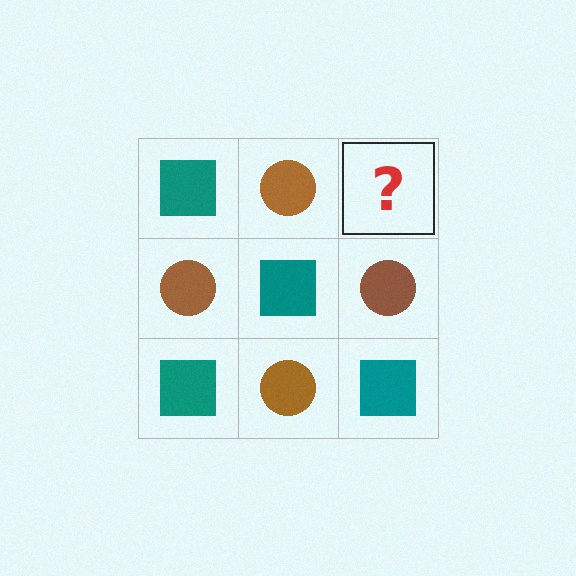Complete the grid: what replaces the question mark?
The question mark should be replaced with a teal square.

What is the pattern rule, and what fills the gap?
The rule is that it alternates teal square and brown circle in a checkerboard pattern. The gap should be filled with a teal square.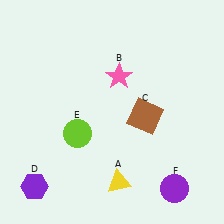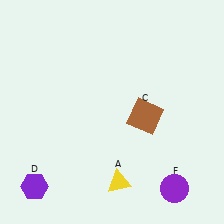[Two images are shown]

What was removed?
The pink star (B), the lime circle (E) were removed in Image 2.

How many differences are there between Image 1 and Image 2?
There are 2 differences between the two images.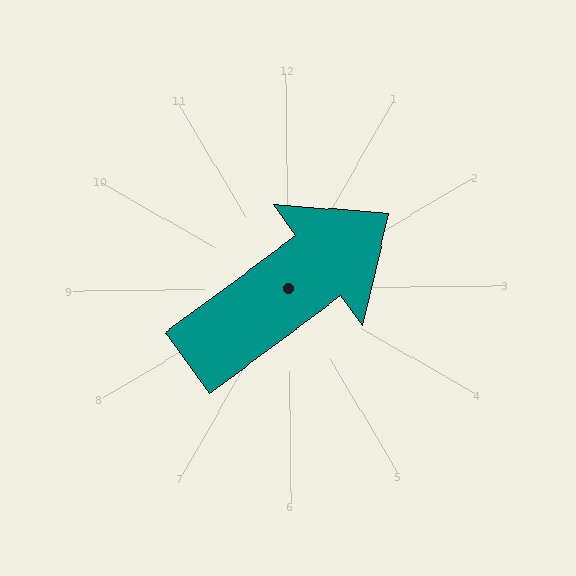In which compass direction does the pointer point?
Northeast.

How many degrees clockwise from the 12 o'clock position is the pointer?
Approximately 54 degrees.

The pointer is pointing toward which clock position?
Roughly 2 o'clock.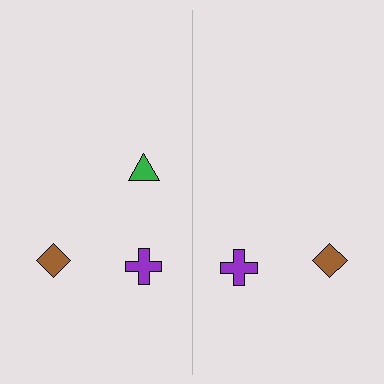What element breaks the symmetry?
A green triangle is missing from the right side.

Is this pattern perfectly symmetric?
No, the pattern is not perfectly symmetric. A green triangle is missing from the right side.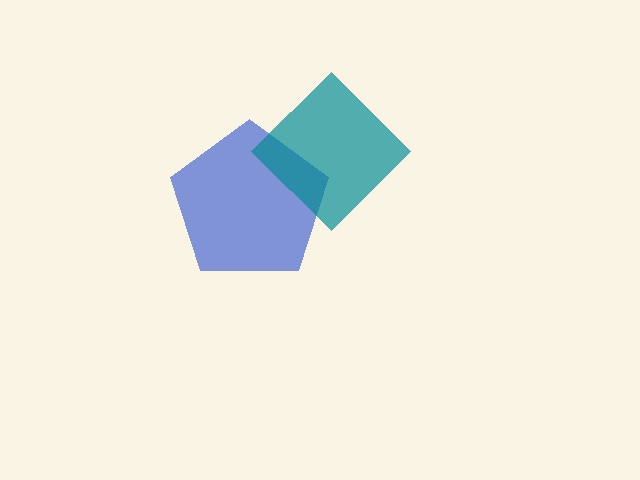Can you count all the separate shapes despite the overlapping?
Yes, there are 2 separate shapes.